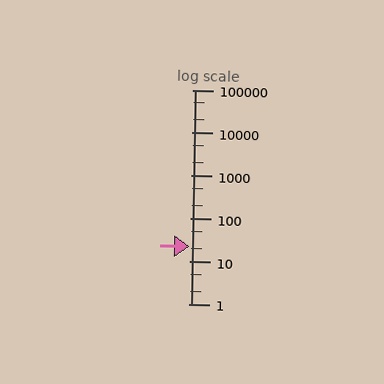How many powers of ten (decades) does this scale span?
The scale spans 5 decades, from 1 to 100000.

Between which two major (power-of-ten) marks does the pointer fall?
The pointer is between 10 and 100.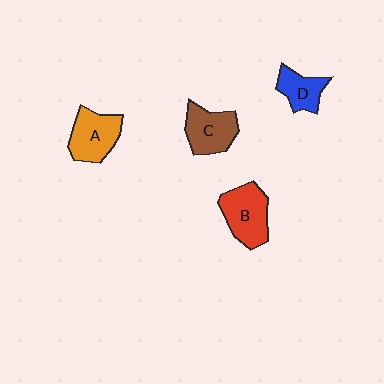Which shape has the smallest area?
Shape D (blue).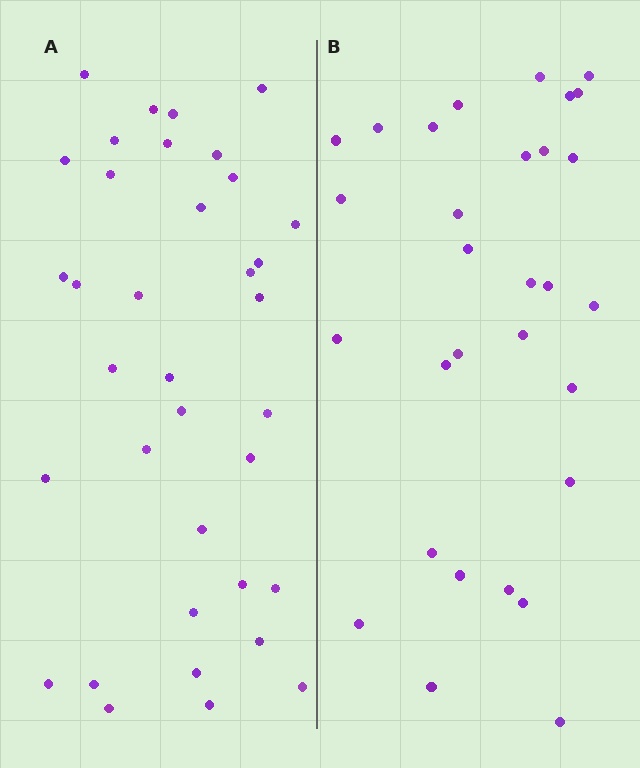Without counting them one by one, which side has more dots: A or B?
Region A (the left region) has more dots.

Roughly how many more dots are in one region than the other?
Region A has about 6 more dots than region B.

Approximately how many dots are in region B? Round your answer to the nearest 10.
About 30 dots.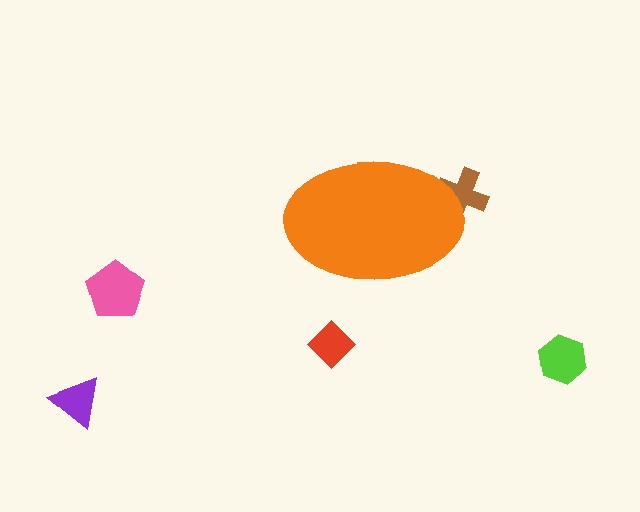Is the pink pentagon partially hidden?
No, the pink pentagon is fully visible.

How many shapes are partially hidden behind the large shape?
1 shape is partially hidden.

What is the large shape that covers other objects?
An orange ellipse.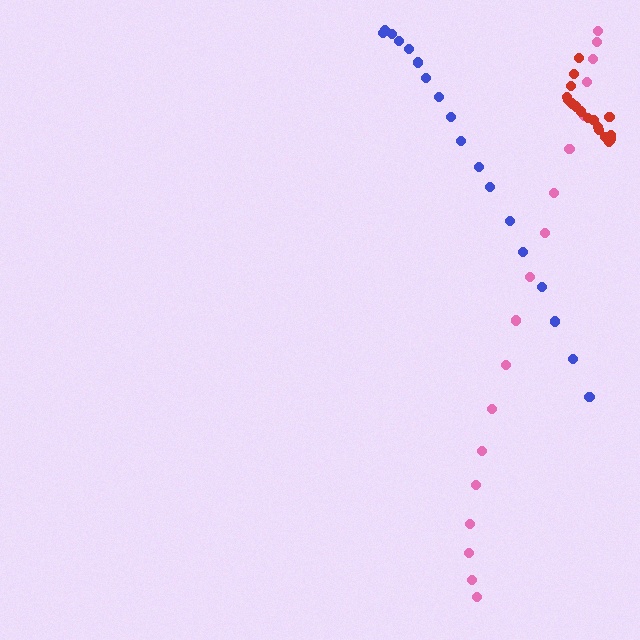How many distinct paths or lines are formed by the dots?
There are 3 distinct paths.